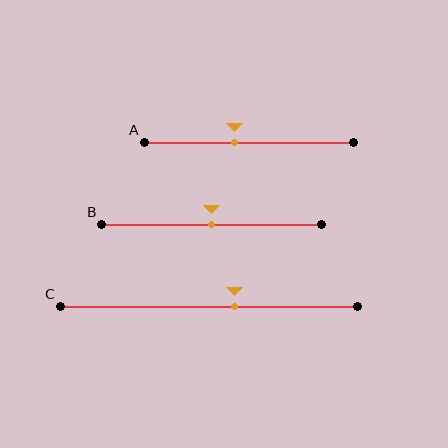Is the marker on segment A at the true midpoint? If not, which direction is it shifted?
No, the marker on segment A is shifted to the left by about 7% of the segment length.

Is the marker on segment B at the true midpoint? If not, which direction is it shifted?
Yes, the marker on segment B is at the true midpoint.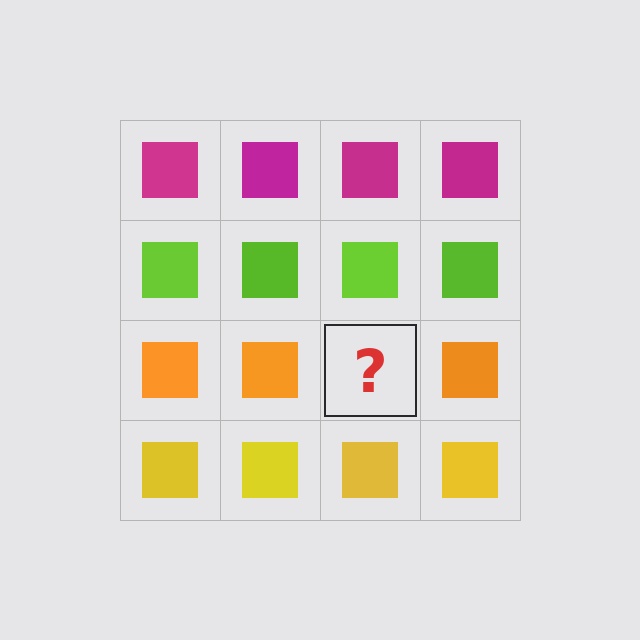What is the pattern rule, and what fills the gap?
The rule is that each row has a consistent color. The gap should be filled with an orange square.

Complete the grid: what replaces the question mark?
The question mark should be replaced with an orange square.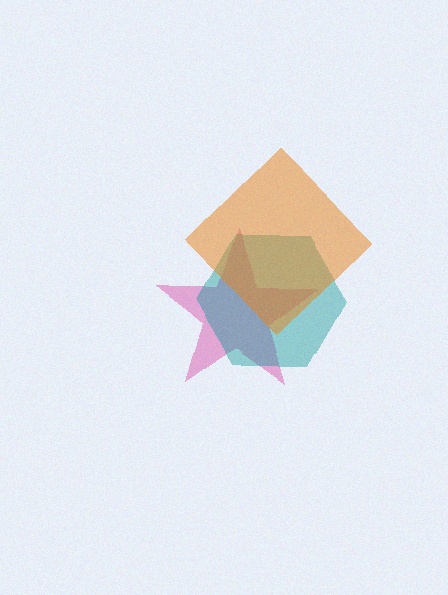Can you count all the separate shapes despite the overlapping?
Yes, there are 3 separate shapes.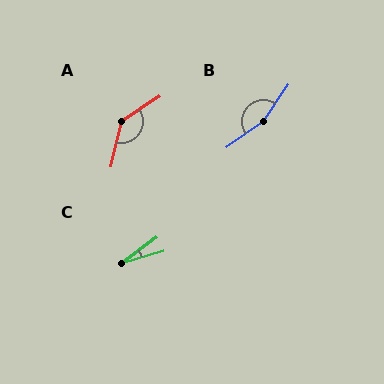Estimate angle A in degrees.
Approximately 137 degrees.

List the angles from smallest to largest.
C (20°), A (137°), B (159°).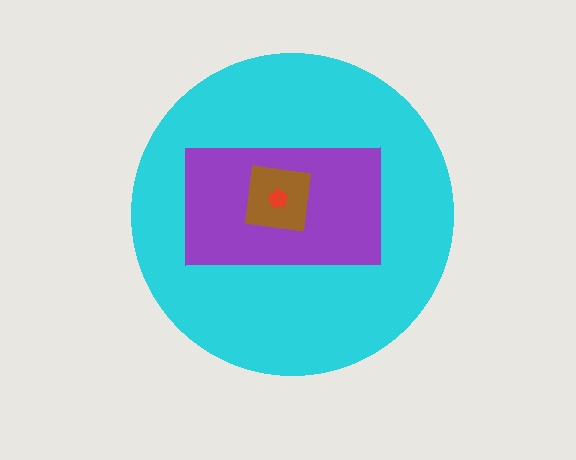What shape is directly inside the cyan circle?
The purple rectangle.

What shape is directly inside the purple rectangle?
The brown square.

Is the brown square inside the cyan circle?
Yes.